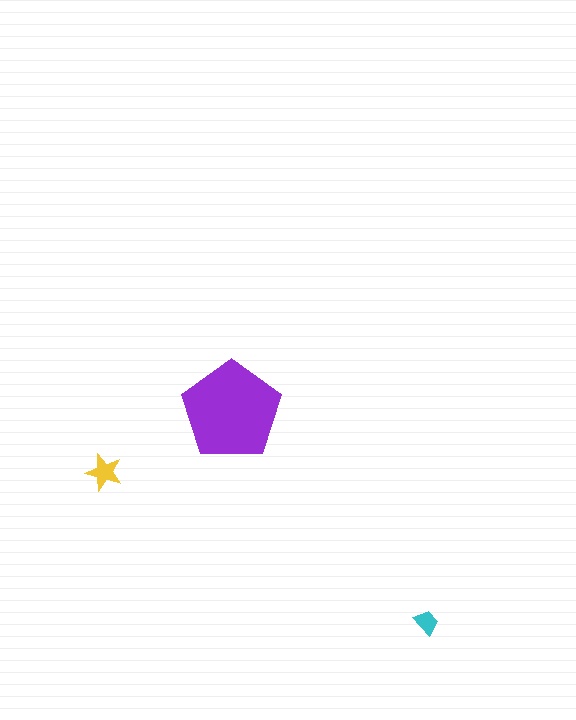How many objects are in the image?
There are 3 objects in the image.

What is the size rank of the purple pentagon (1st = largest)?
1st.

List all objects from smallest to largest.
The cyan trapezoid, the yellow star, the purple pentagon.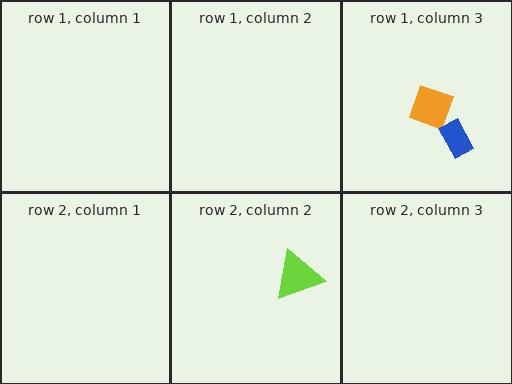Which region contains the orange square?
The row 1, column 3 region.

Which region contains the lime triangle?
The row 2, column 2 region.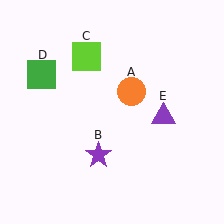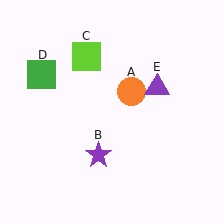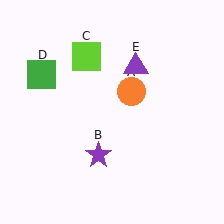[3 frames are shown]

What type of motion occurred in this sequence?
The purple triangle (object E) rotated counterclockwise around the center of the scene.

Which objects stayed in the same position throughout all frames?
Orange circle (object A) and purple star (object B) and lime square (object C) and green square (object D) remained stationary.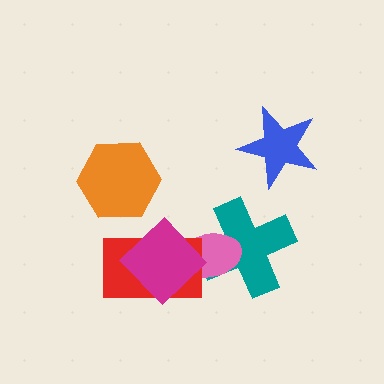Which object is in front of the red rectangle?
The magenta diamond is in front of the red rectangle.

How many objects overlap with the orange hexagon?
0 objects overlap with the orange hexagon.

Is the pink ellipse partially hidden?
Yes, it is partially covered by another shape.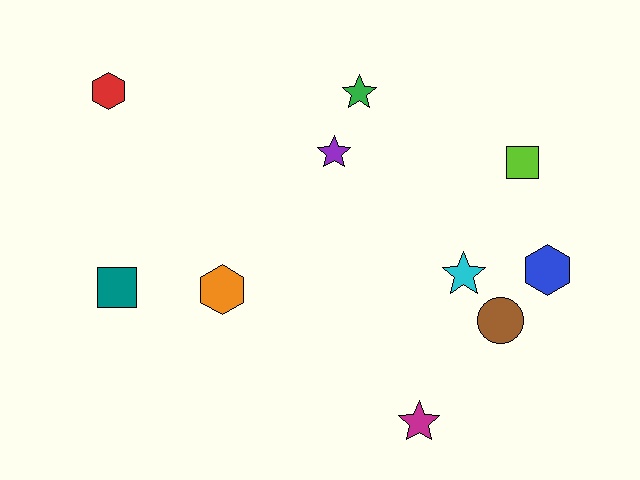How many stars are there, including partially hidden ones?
There are 4 stars.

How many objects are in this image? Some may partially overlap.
There are 10 objects.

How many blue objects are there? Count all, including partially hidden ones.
There is 1 blue object.